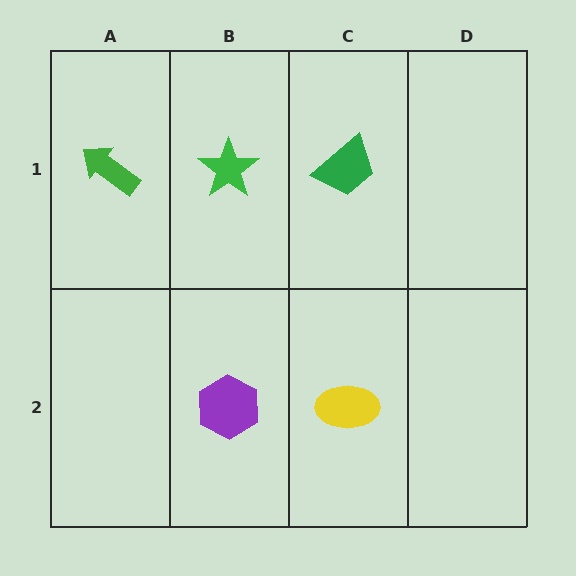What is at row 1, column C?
A green trapezoid.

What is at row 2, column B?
A purple hexagon.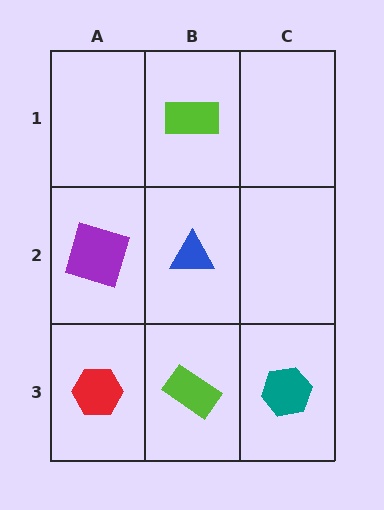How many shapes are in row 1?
1 shape.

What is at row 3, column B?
A lime rectangle.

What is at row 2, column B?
A blue triangle.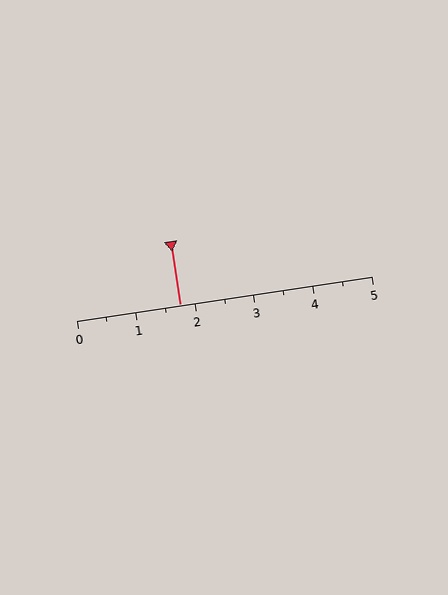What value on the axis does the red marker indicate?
The marker indicates approximately 1.8.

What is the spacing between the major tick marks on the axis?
The major ticks are spaced 1 apart.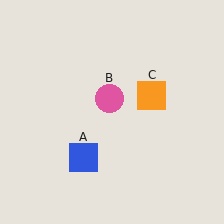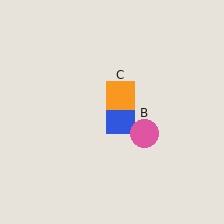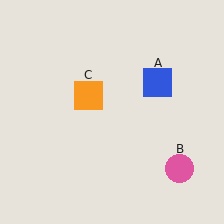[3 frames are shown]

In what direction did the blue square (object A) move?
The blue square (object A) moved up and to the right.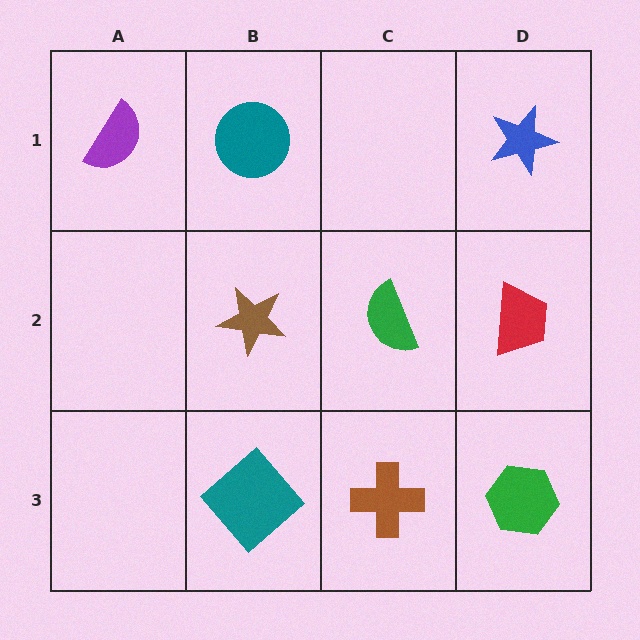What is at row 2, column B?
A brown star.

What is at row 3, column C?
A brown cross.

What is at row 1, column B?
A teal circle.